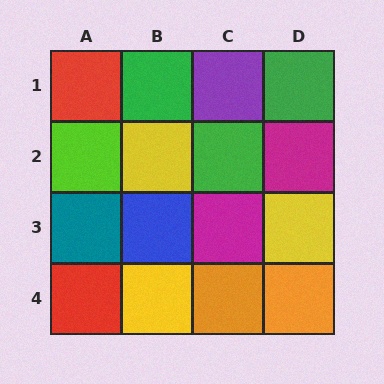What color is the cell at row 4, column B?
Yellow.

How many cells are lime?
1 cell is lime.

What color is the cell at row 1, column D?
Green.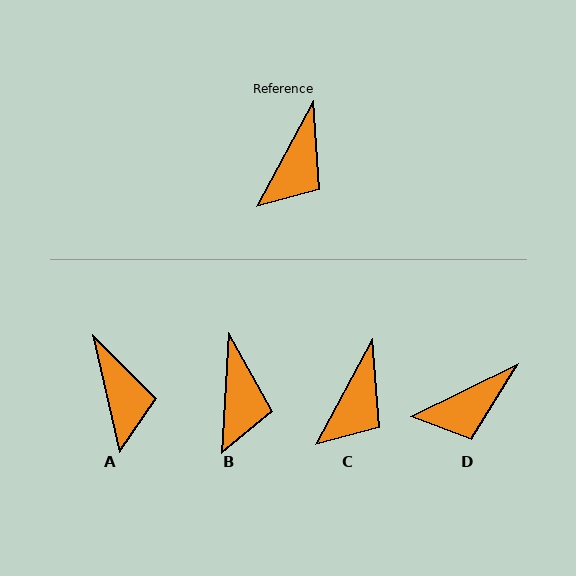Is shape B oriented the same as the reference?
No, it is off by about 25 degrees.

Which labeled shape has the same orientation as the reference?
C.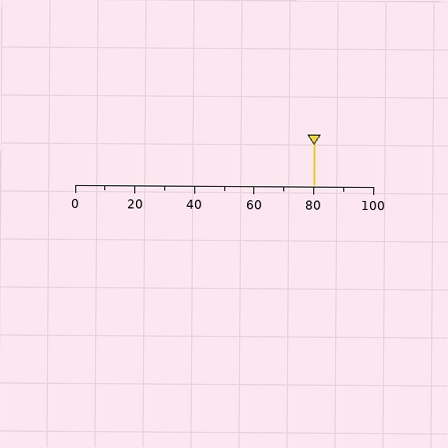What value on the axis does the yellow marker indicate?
The marker indicates approximately 80.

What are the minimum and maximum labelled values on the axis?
The axis runs from 0 to 100.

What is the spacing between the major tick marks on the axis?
The major ticks are spaced 20 apart.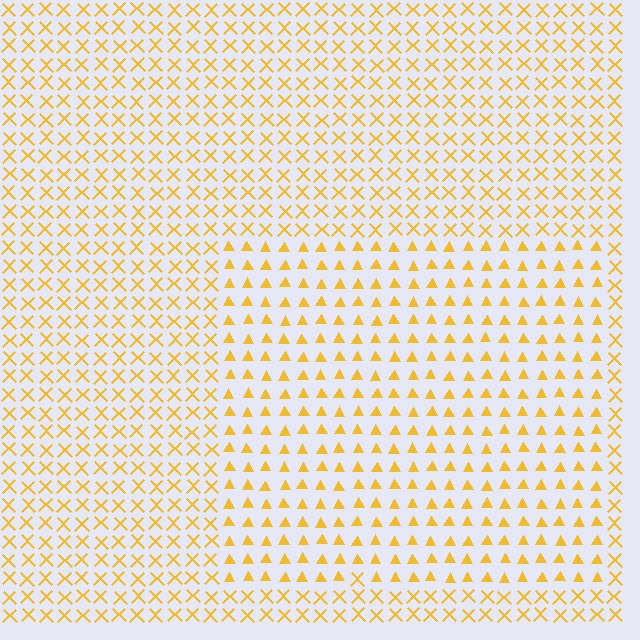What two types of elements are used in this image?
The image uses triangles inside the rectangle region and X marks outside it.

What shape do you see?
I see a rectangle.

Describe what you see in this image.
The image is filled with small yellow elements arranged in a uniform grid. A rectangle-shaped region contains triangles, while the surrounding area contains X marks. The boundary is defined purely by the change in element shape.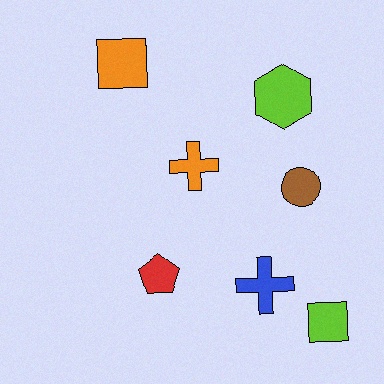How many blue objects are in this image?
There is 1 blue object.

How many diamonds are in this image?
There are no diamonds.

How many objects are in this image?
There are 7 objects.